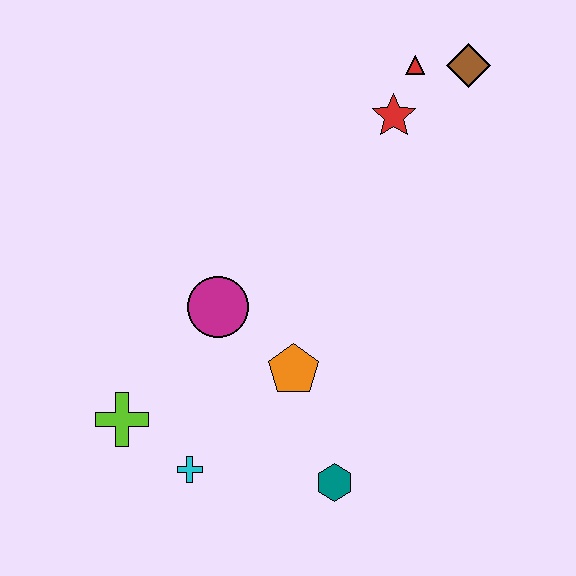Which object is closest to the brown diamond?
The red triangle is closest to the brown diamond.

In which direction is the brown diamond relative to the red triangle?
The brown diamond is to the right of the red triangle.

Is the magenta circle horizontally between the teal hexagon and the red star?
No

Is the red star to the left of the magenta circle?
No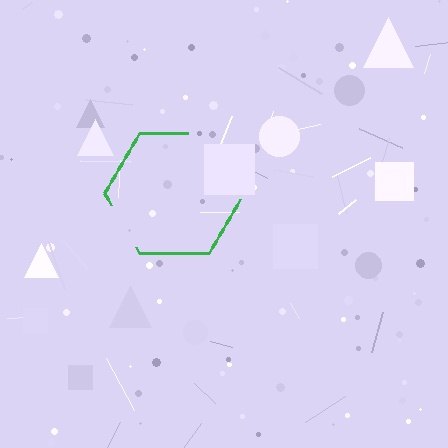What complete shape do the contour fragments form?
The contour fragments form a hexagon.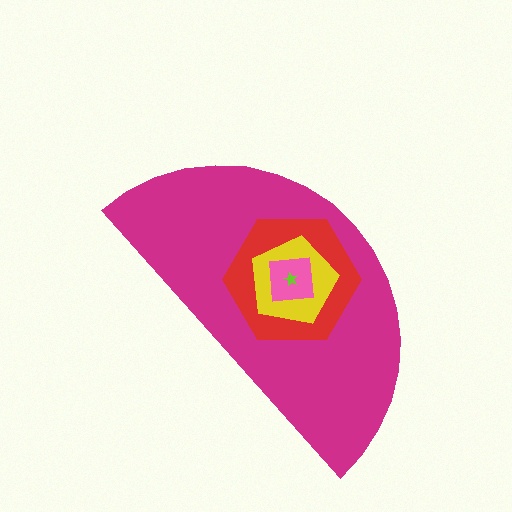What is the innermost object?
The lime star.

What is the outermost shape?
The magenta semicircle.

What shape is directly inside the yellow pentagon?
The pink square.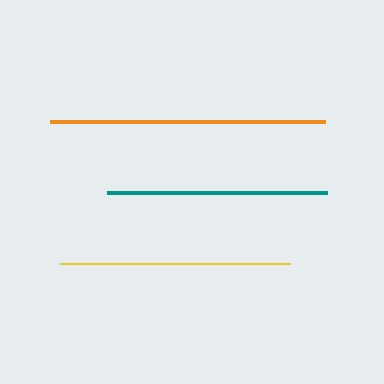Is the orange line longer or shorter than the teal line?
The orange line is longer than the teal line.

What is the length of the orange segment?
The orange segment is approximately 276 pixels long.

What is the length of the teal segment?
The teal segment is approximately 220 pixels long.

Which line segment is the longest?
The orange line is the longest at approximately 276 pixels.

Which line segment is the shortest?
The teal line is the shortest at approximately 220 pixels.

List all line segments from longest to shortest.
From longest to shortest: orange, yellow, teal.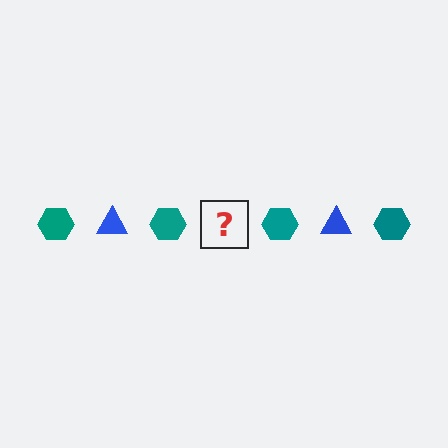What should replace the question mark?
The question mark should be replaced with a blue triangle.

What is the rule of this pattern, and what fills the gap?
The rule is that the pattern alternates between teal hexagon and blue triangle. The gap should be filled with a blue triangle.